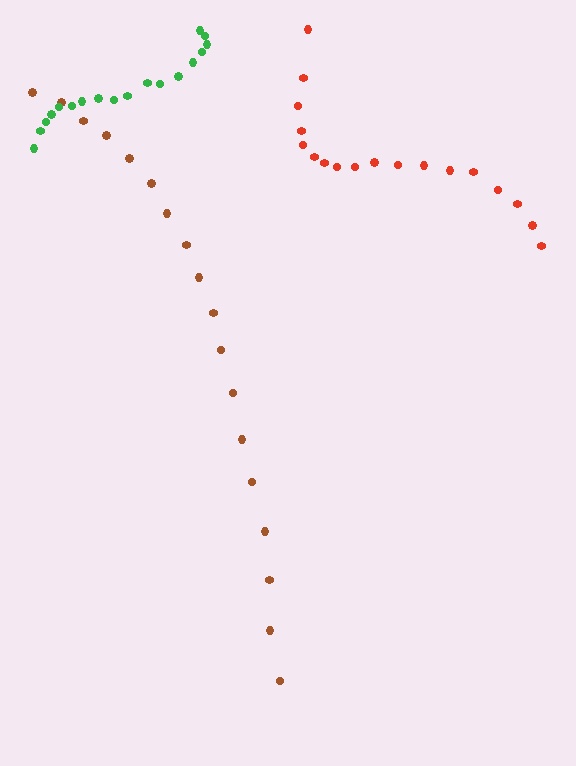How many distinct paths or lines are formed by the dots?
There are 3 distinct paths.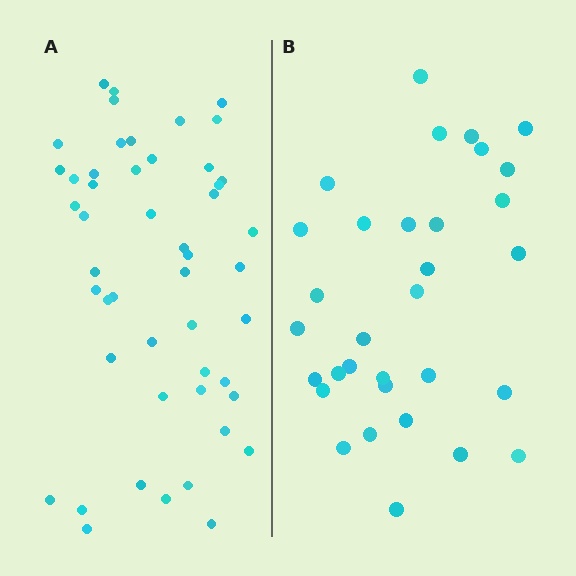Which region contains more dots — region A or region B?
Region A (the left region) has more dots.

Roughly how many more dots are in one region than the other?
Region A has approximately 15 more dots than region B.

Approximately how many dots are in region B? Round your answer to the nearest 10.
About 30 dots. (The exact count is 32, which rounds to 30.)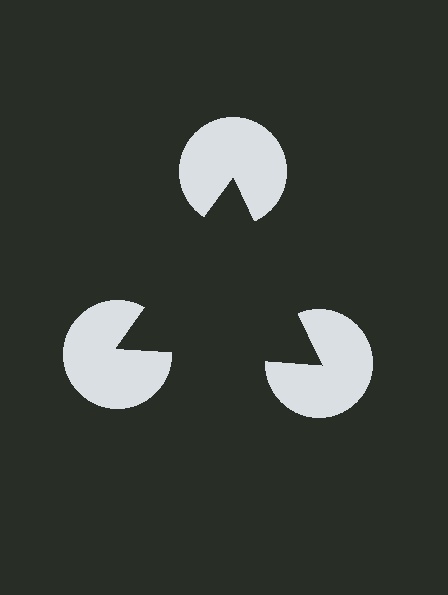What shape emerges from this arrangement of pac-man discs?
An illusory triangle — its edges are inferred from the aligned wedge cuts in the pac-man discs, not physically drawn.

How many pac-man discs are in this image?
There are 3 — one at each vertex of the illusory triangle.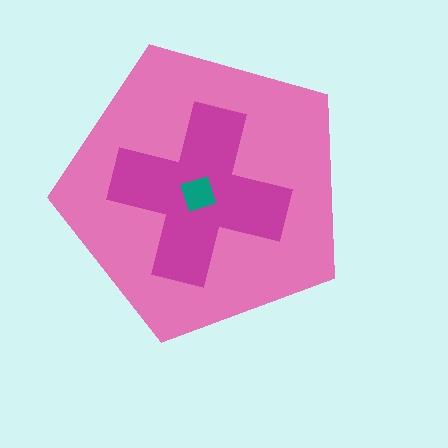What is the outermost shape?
The pink pentagon.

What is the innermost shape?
The teal diamond.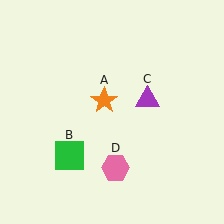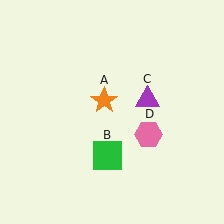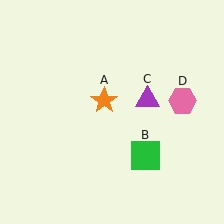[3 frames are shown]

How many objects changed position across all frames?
2 objects changed position: green square (object B), pink hexagon (object D).